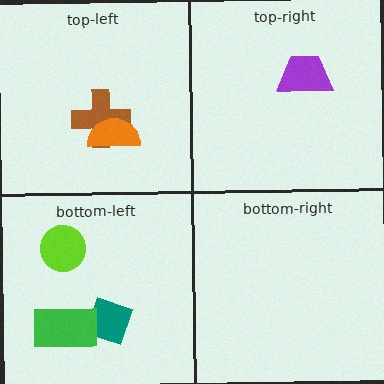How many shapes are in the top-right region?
1.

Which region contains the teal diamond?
The bottom-left region.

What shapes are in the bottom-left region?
The lime circle, the teal diamond, the green rectangle.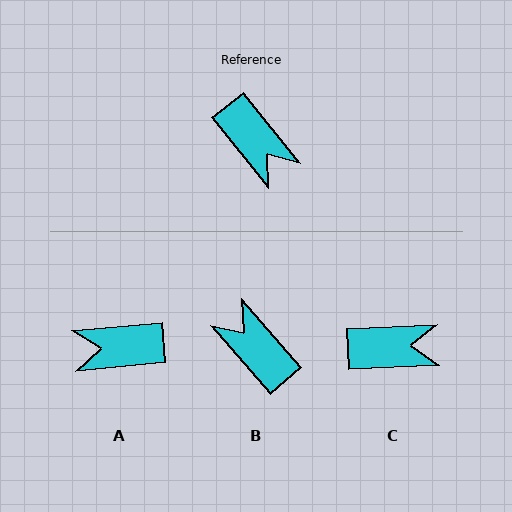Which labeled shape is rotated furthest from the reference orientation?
B, about 177 degrees away.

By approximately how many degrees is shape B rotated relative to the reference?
Approximately 177 degrees clockwise.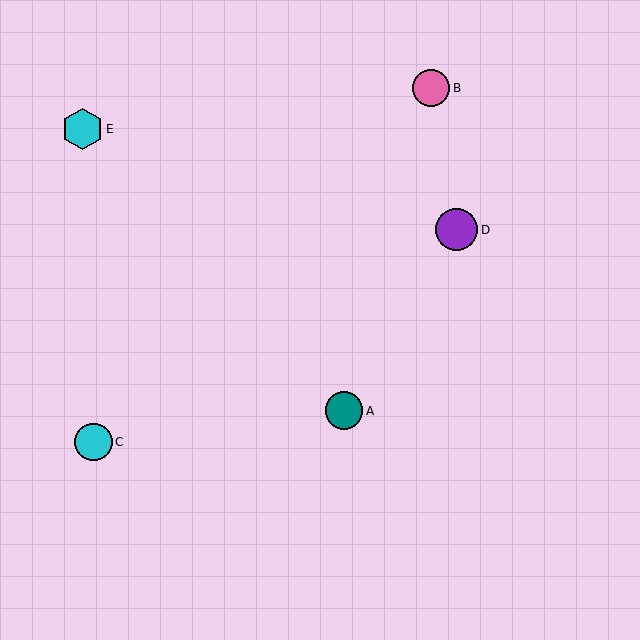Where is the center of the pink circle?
The center of the pink circle is at (431, 88).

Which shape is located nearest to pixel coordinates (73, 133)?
The cyan hexagon (labeled E) at (82, 129) is nearest to that location.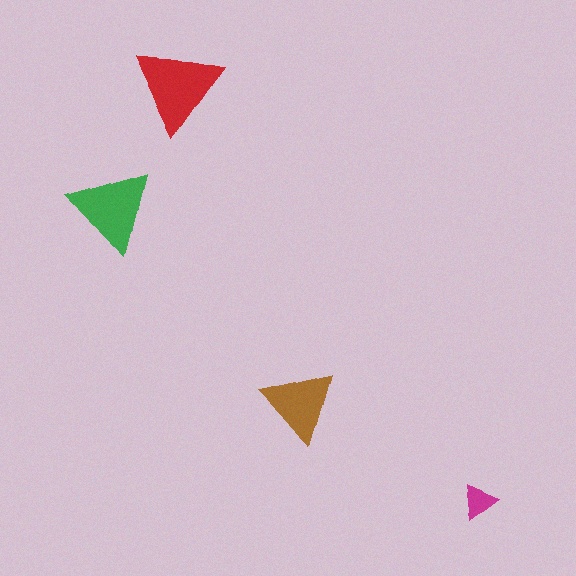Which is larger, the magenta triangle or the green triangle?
The green one.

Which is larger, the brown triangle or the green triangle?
The green one.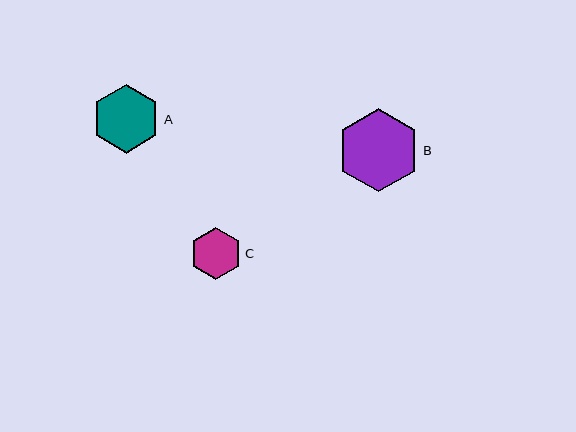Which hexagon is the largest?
Hexagon B is the largest with a size of approximately 83 pixels.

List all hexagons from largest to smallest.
From largest to smallest: B, A, C.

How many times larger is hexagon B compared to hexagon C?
Hexagon B is approximately 1.6 times the size of hexagon C.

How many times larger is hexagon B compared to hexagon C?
Hexagon B is approximately 1.6 times the size of hexagon C.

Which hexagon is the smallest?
Hexagon C is the smallest with a size of approximately 52 pixels.